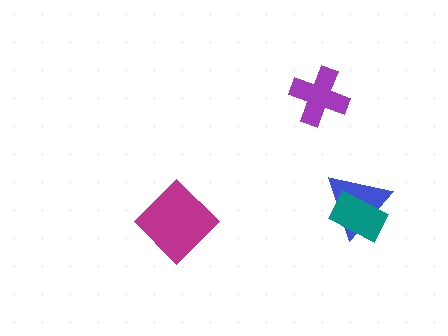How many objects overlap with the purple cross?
0 objects overlap with the purple cross.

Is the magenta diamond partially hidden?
No, no other shape covers it.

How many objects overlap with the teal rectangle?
1 object overlaps with the teal rectangle.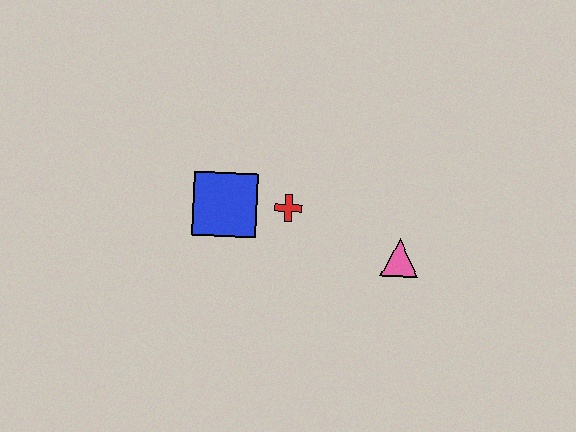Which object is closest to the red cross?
The blue square is closest to the red cross.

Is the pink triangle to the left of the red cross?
No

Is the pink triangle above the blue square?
No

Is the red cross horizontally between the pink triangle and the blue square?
Yes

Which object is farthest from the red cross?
The pink triangle is farthest from the red cross.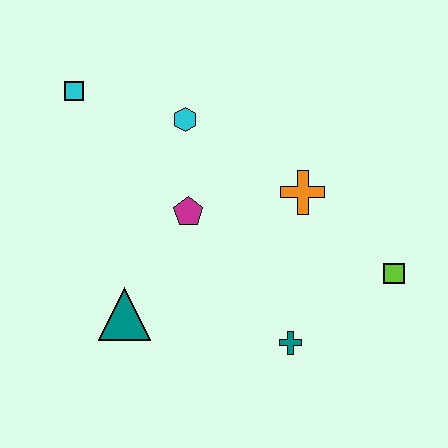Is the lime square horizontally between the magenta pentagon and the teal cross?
No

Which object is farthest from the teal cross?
The cyan square is farthest from the teal cross.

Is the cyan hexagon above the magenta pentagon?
Yes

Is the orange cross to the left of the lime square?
Yes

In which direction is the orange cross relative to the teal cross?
The orange cross is above the teal cross.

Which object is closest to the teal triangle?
The magenta pentagon is closest to the teal triangle.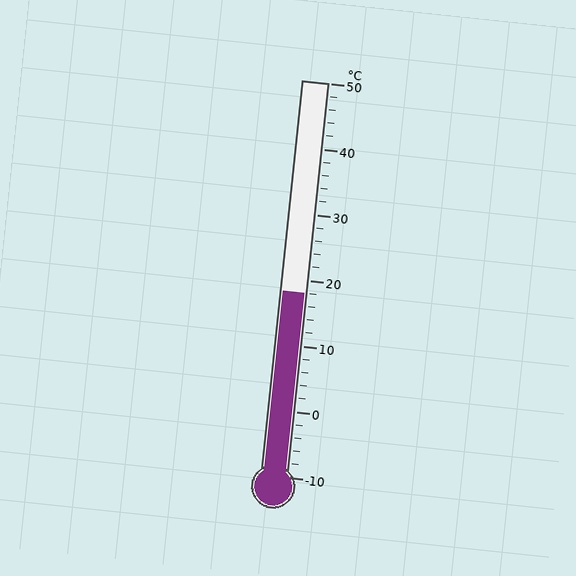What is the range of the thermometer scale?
The thermometer scale ranges from -10°C to 50°C.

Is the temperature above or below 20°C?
The temperature is below 20°C.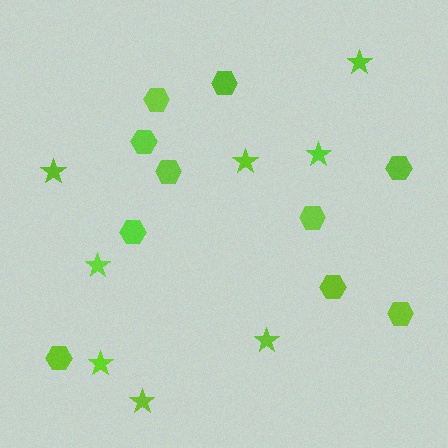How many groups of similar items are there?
There are 2 groups: one group of stars (8) and one group of hexagons (10).